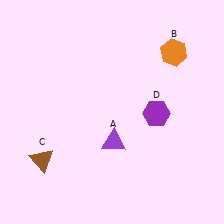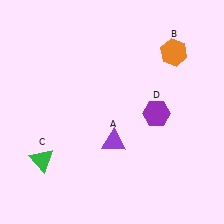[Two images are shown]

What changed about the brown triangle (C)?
In Image 1, C is brown. In Image 2, it changed to green.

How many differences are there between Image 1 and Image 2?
There is 1 difference between the two images.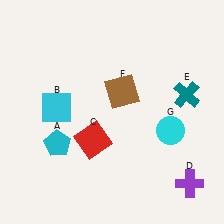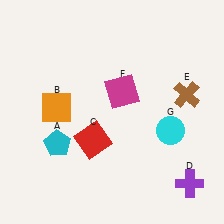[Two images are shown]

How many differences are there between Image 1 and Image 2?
There are 3 differences between the two images.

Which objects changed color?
B changed from cyan to orange. E changed from teal to brown. F changed from brown to magenta.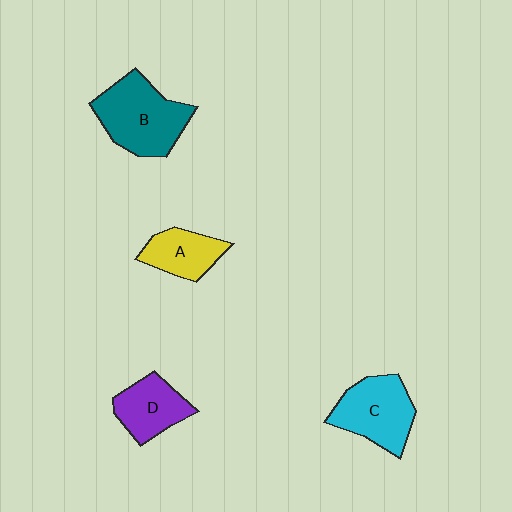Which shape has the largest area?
Shape B (teal).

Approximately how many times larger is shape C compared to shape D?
Approximately 1.3 times.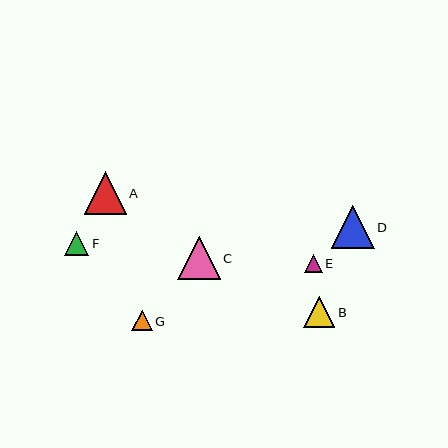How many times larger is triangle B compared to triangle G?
Triangle B is approximately 1.5 times the size of triangle G.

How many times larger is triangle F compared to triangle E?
Triangle F is approximately 1.4 times the size of triangle E.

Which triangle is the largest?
Triangle D is the largest with a size of approximately 43 pixels.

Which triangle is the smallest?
Triangle E is the smallest with a size of approximately 18 pixels.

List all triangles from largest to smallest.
From largest to smallest: D, C, A, B, F, G, E.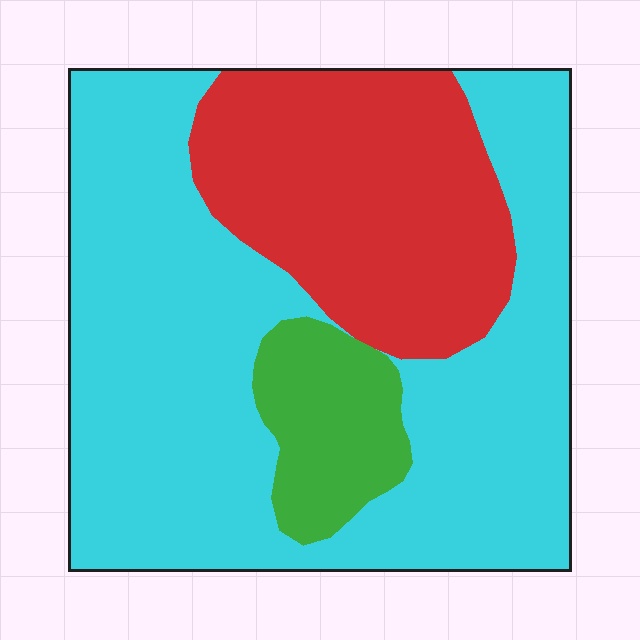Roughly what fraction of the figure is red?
Red covers around 30% of the figure.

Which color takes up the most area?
Cyan, at roughly 60%.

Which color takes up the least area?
Green, at roughly 10%.